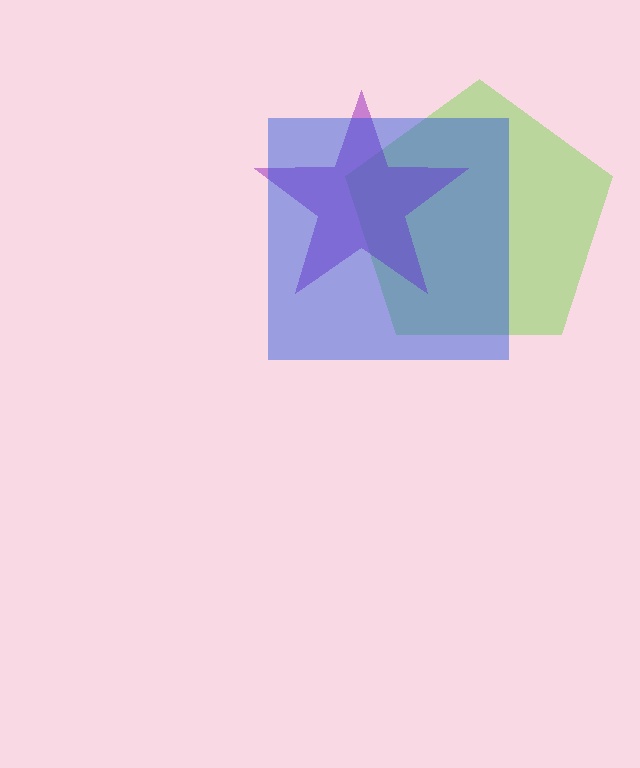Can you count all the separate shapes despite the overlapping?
Yes, there are 3 separate shapes.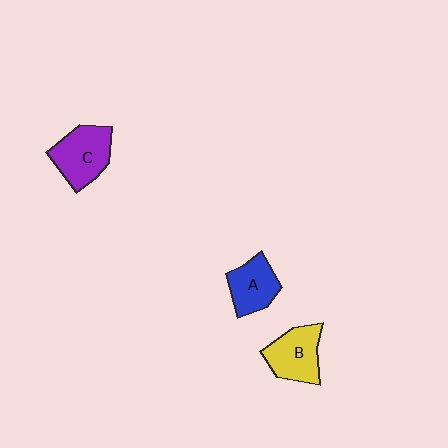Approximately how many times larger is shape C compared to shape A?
Approximately 1.3 times.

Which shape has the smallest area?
Shape A (blue).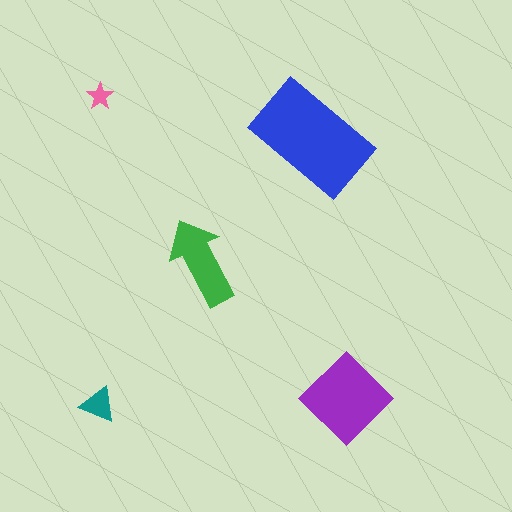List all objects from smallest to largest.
The pink star, the teal triangle, the green arrow, the purple diamond, the blue rectangle.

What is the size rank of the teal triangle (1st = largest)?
4th.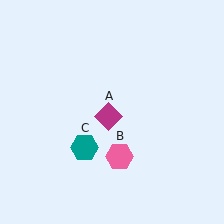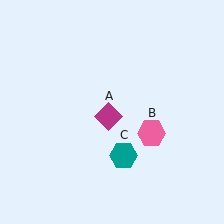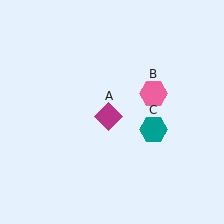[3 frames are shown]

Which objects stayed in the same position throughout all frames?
Magenta diamond (object A) remained stationary.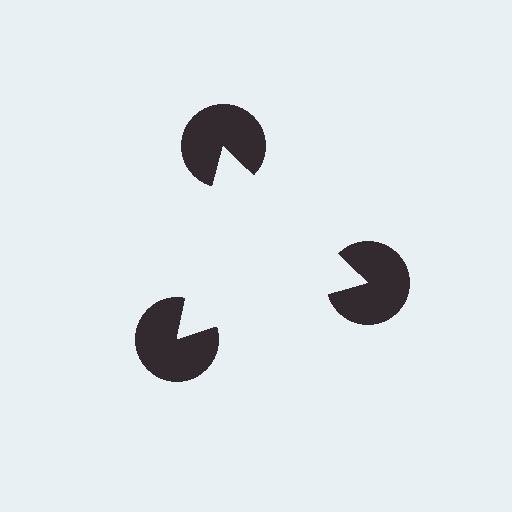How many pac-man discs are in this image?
There are 3 — one at each vertex of the illusory triangle.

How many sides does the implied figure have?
3 sides.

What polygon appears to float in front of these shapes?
An illusory triangle — its edges are inferred from the aligned wedge cuts in the pac-man discs, not physically drawn.